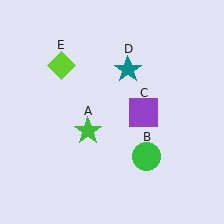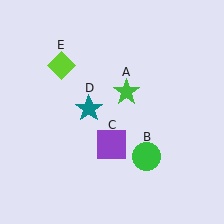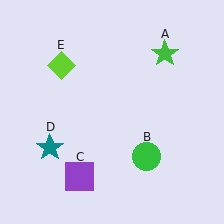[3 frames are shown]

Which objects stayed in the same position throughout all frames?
Green circle (object B) and lime diamond (object E) remained stationary.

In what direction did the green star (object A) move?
The green star (object A) moved up and to the right.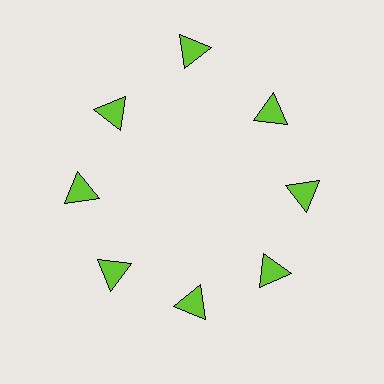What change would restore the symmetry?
The symmetry would be restored by moving it inward, back onto the ring so that all 8 triangles sit at equal angles and equal distance from the center.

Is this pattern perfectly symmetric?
No. The 8 lime triangles are arranged in a ring, but one element near the 12 o'clock position is pushed outward from the center, breaking the 8-fold rotational symmetry.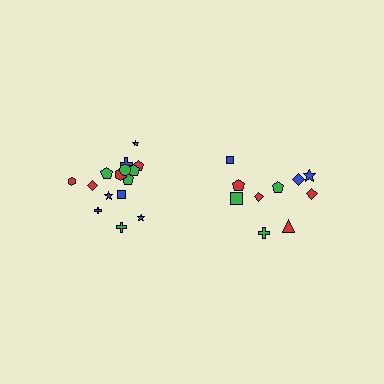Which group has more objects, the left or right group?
The left group.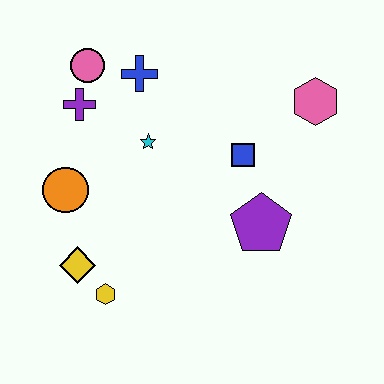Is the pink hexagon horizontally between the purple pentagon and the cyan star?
No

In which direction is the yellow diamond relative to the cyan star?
The yellow diamond is below the cyan star.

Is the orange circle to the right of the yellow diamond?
No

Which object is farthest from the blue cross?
The yellow hexagon is farthest from the blue cross.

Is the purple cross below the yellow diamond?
No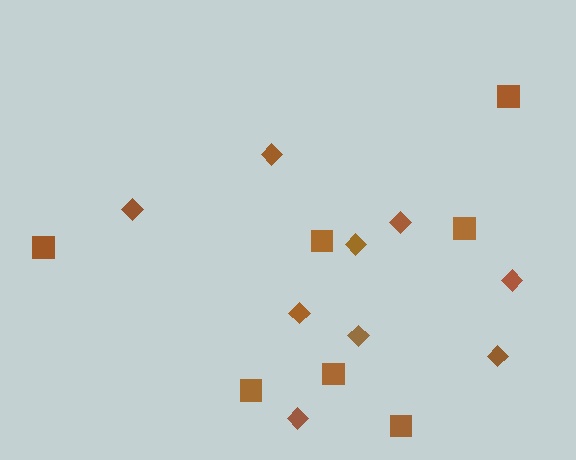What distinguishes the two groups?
There are 2 groups: one group of diamonds (9) and one group of squares (7).